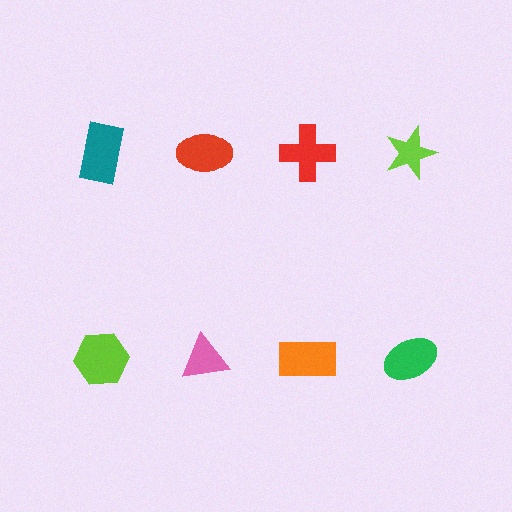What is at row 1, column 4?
A lime star.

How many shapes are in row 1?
4 shapes.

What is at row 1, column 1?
A teal rectangle.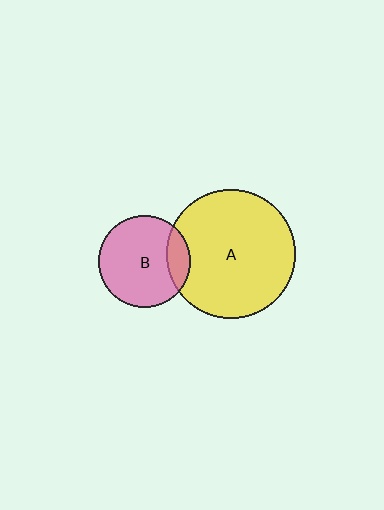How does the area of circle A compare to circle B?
Approximately 2.0 times.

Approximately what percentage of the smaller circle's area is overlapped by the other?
Approximately 15%.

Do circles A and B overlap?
Yes.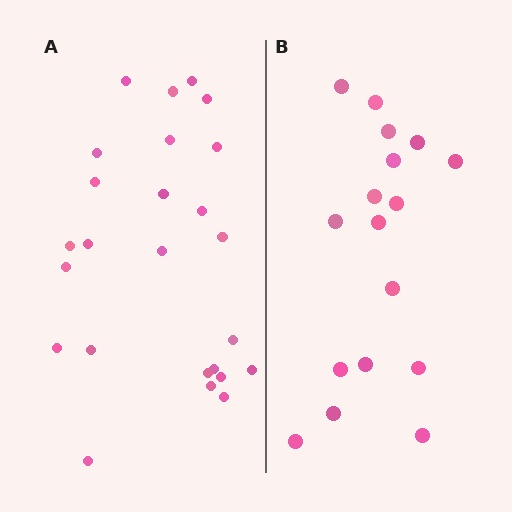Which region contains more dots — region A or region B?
Region A (the left region) has more dots.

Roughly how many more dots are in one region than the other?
Region A has roughly 8 or so more dots than region B.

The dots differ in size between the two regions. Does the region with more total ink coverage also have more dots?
No. Region B has more total ink coverage because its dots are larger, but region A actually contains more individual dots. Total area can be misleading — the number of items is what matters here.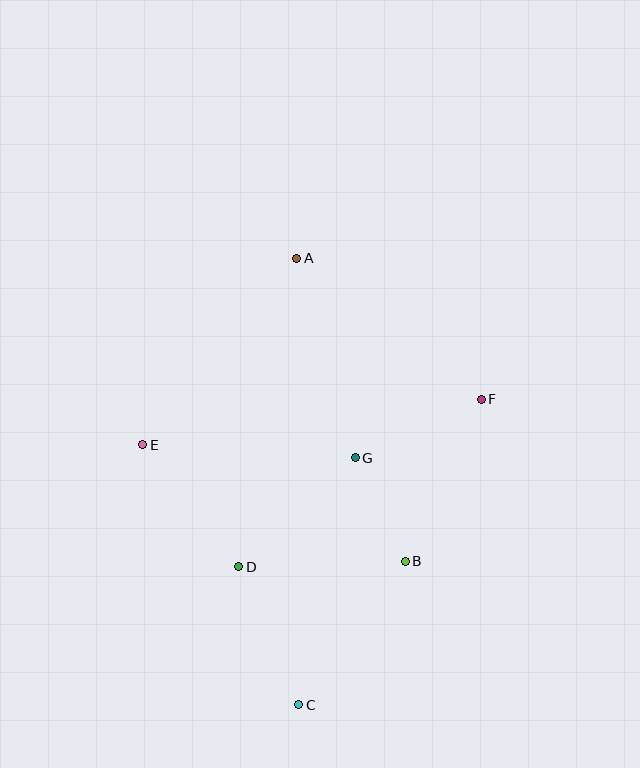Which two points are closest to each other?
Points B and G are closest to each other.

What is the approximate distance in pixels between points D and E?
The distance between D and E is approximately 155 pixels.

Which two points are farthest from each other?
Points A and C are farthest from each other.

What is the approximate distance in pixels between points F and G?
The distance between F and G is approximately 139 pixels.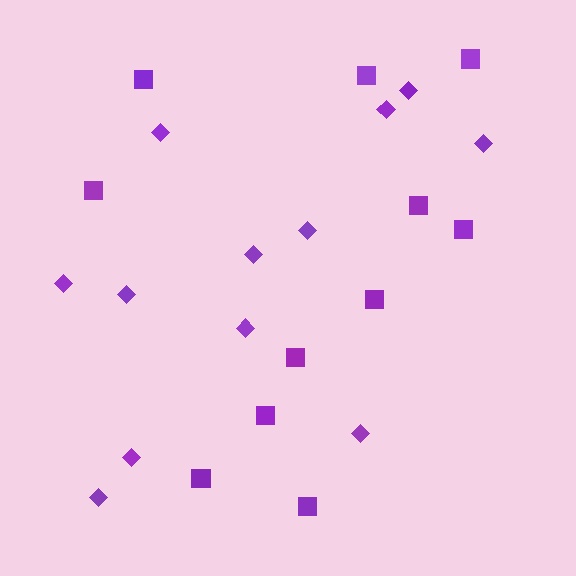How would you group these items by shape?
There are 2 groups: one group of squares (11) and one group of diamonds (12).